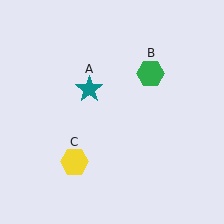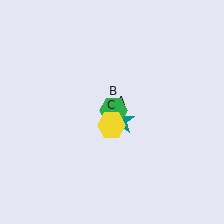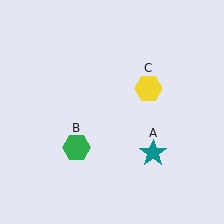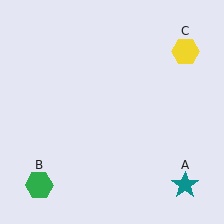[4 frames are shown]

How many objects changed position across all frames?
3 objects changed position: teal star (object A), green hexagon (object B), yellow hexagon (object C).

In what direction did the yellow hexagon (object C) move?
The yellow hexagon (object C) moved up and to the right.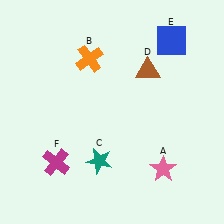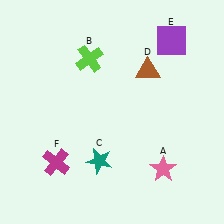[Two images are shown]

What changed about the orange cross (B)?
In Image 1, B is orange. In Image 2, it changed to lime.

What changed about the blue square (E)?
In Image 1, E is blue. In Image 2, it changed to purple.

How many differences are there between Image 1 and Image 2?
There are 2 differences between the two images.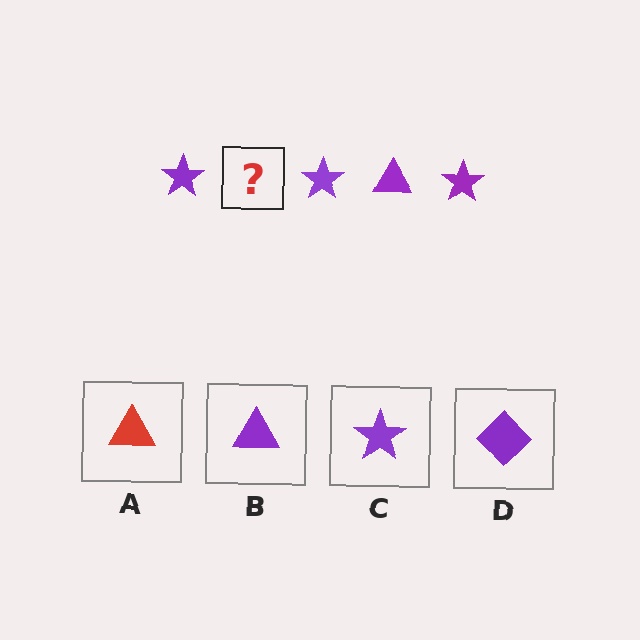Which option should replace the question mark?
Option B.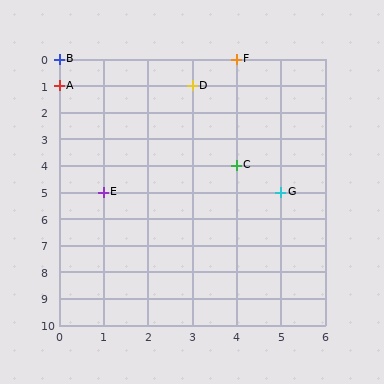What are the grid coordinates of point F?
Point F is at grid coordinates (4, 0).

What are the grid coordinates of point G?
Point G is at grid coordinates (5, 5).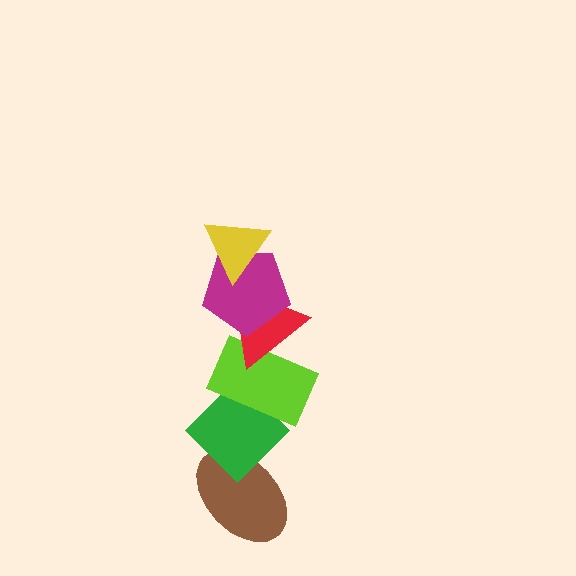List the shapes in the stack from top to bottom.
From top to bottom: the yellow triangle, the magenta pentagon, the red triangle, the lime rectangle, the green diamond, the brown ellipse.